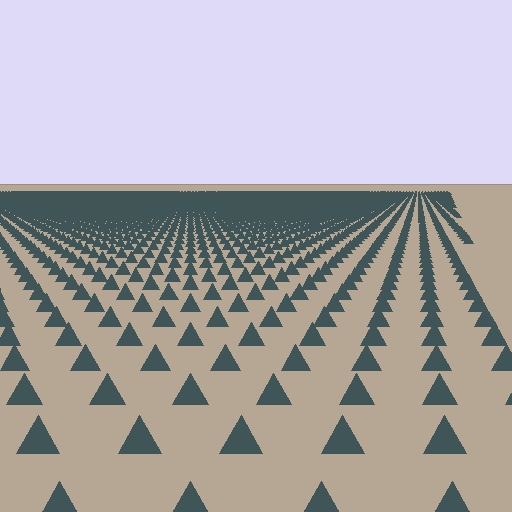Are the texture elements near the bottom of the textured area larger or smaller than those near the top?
Larger. Near the bottom, elements are closer to the viewer and appear at a bigger on-screen size.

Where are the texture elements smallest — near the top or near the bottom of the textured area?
Near the top.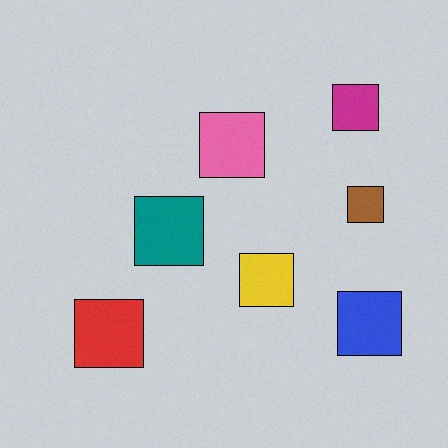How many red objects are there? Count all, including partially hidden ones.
There is 1 red object.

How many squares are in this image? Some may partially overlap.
There are 7 squares.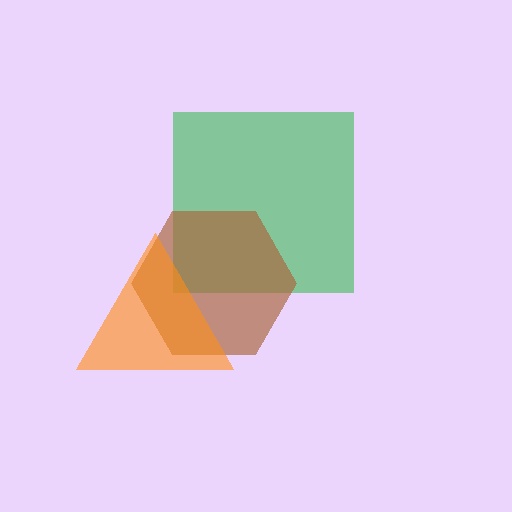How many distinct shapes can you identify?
There are 3 distinct shapes: a green square, a brown hexagon, an orange triangle.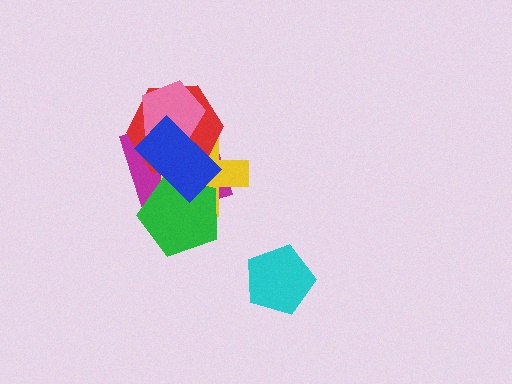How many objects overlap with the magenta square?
5 objects overlap with the magenta square.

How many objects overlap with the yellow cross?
5 objects overlap with the yellow cross.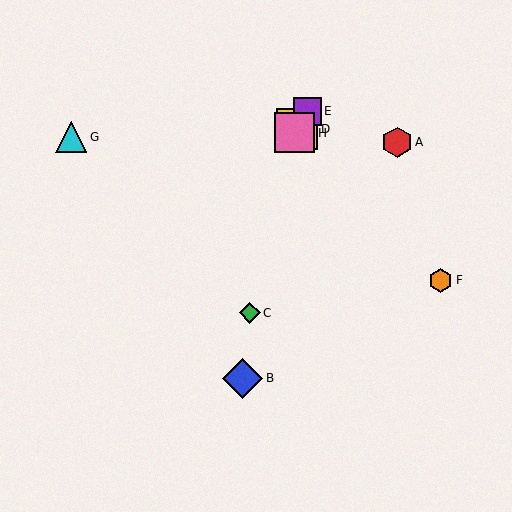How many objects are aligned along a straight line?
3 objects (D, E, H) are aligned along a straight line.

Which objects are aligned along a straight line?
Objects D, E, H are aligned along a straight line.